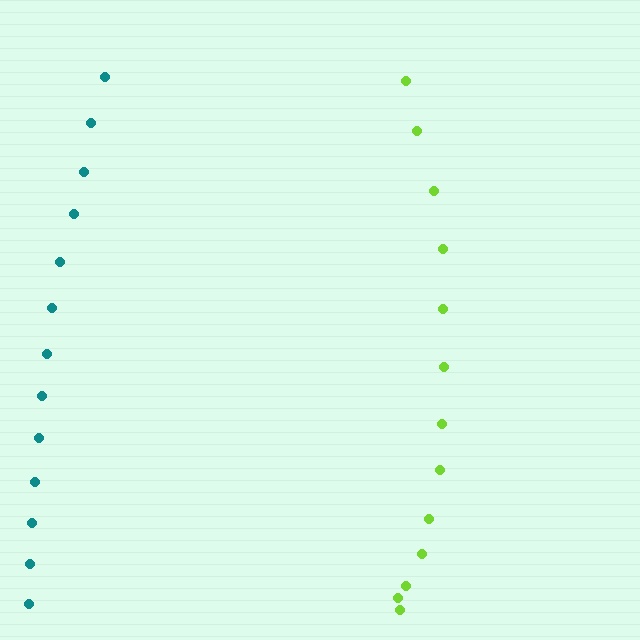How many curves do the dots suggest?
There are 2 distinct paths.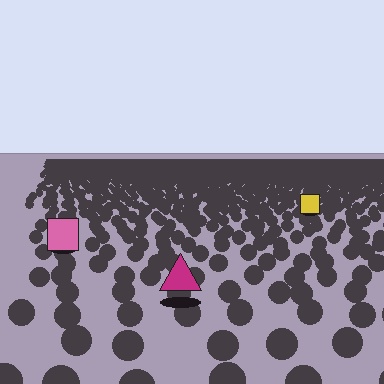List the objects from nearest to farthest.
From nearest to farthest: the magenta triangle, the pink square, the yellow square.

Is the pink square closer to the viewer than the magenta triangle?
No. The magenta triangle is closer — you can tell from the texture gradient: the ground texture is coarser near it.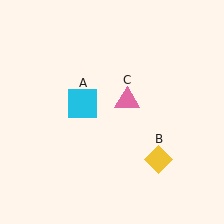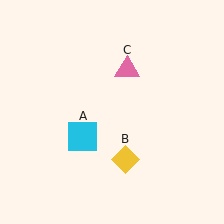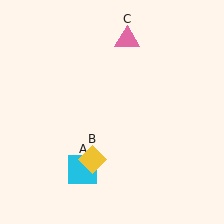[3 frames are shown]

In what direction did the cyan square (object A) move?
The cyan square (object A) moved down.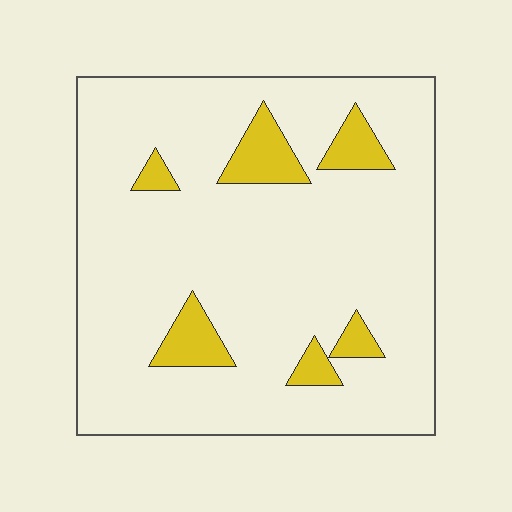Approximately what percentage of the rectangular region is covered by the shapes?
Approximately 10%.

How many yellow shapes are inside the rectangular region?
6.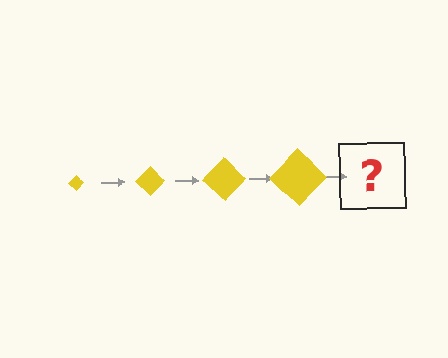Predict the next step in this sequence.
The next step is a yellow diamond, larger than the previous one.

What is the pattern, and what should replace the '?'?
The pattern is that the diamond gets progressively larger each step. The '?' should be a yellow diamond, larger than the previous one.